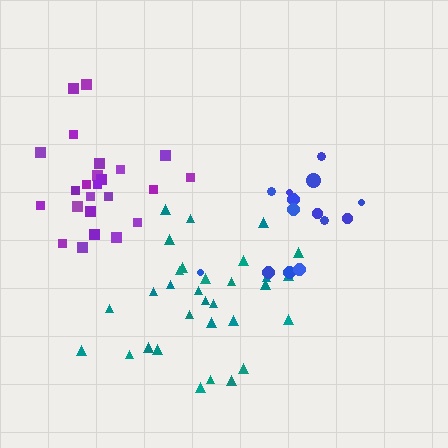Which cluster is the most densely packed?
Purple.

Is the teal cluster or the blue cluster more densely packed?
Teal.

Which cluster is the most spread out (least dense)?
Blue.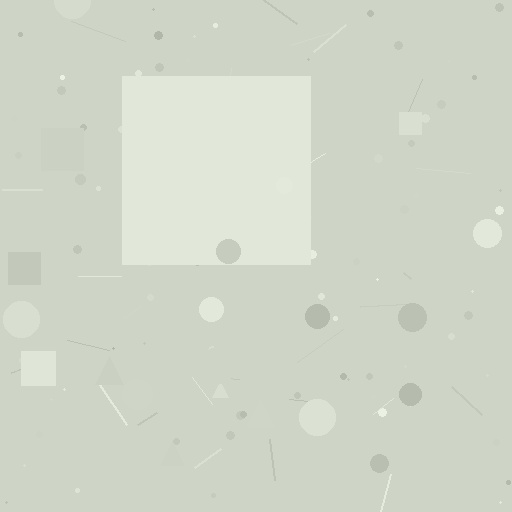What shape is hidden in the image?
A square is hidden in the image.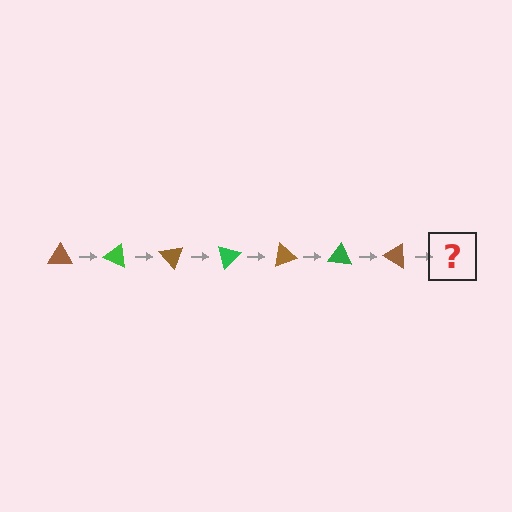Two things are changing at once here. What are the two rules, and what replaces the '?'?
The two rules are that it rotates 25 degrees each step and the color cycles through brown and green. The '?' should be a green triangle, rotated 175 degrees from the start.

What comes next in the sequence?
The next element should be a green triangle, rotated 175 degrees from the start.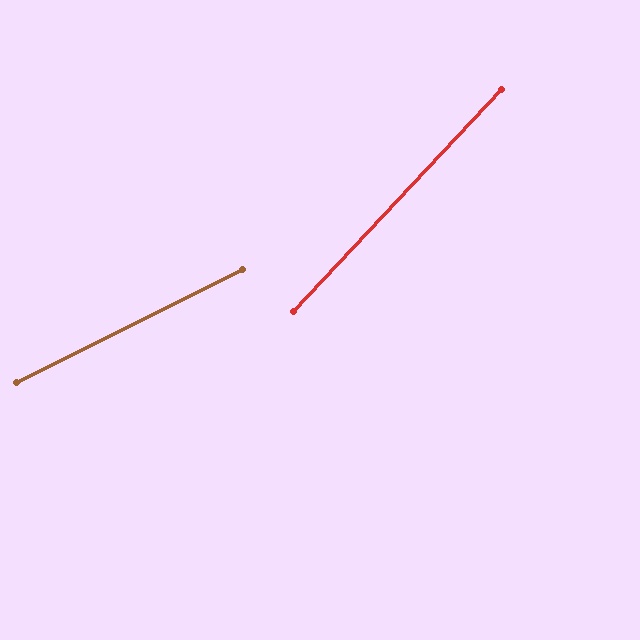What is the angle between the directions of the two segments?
Approximately 20 degrees.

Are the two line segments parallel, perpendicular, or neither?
Neither parallel nor perpendicular — they differ by about 20°.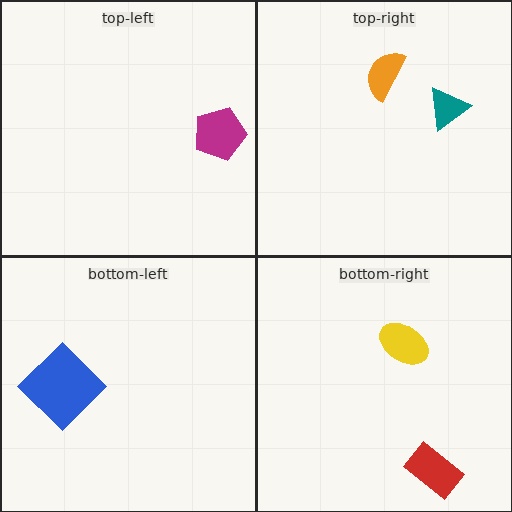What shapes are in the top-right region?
The orange semicircle, the teal triangle.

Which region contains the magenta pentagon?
The top-left region.